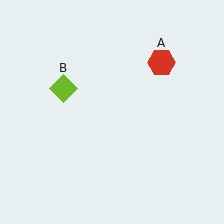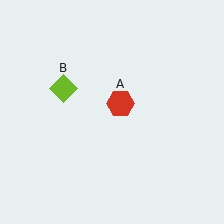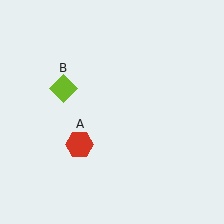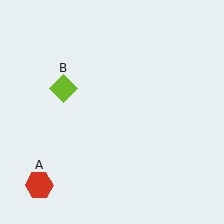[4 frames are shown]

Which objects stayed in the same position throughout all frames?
Lime diamond (object B) remained stationary.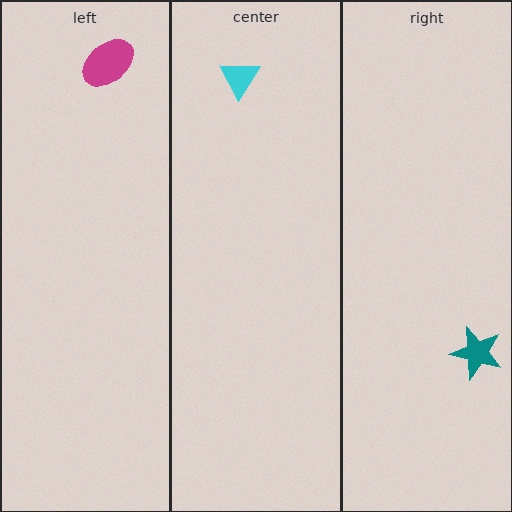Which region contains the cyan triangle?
The center region.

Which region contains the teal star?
The right region.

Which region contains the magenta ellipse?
The left region.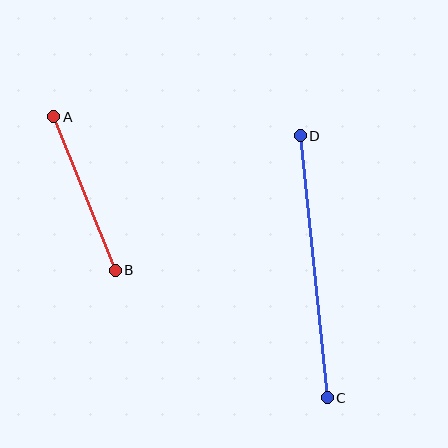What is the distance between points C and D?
The distance is approximately 263 pixels.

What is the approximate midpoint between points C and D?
The midpoint is at approximately (314, 267) pixels.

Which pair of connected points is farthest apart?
Points C and D are farthest apart.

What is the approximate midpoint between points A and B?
The midpoint is at approximately (85, 193) pixels.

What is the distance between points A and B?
The distance is approximately 165 pixels.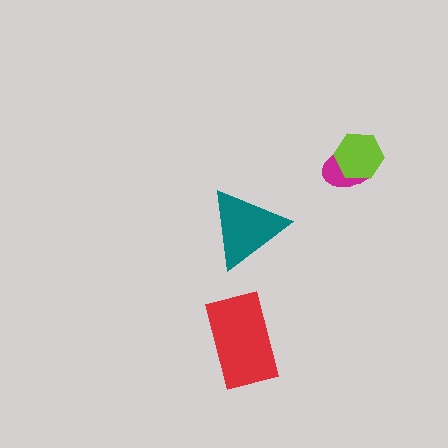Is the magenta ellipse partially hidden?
Yes, it is partially covered by another shape.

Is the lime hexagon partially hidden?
No, no other shape covers it.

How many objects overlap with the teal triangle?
0 objects overlap with the teal triangle.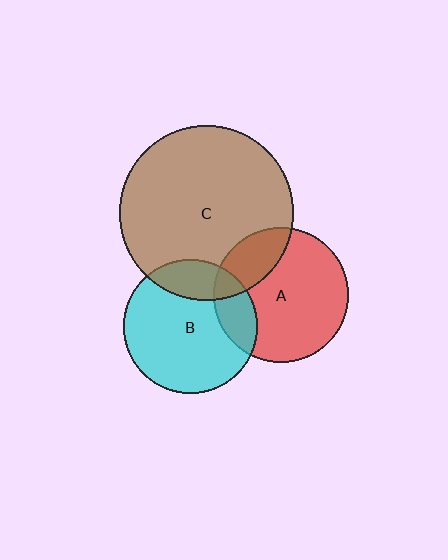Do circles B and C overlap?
Yes.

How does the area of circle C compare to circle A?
Approximately 1.7 times.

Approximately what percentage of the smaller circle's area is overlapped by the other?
Approximately 20%.